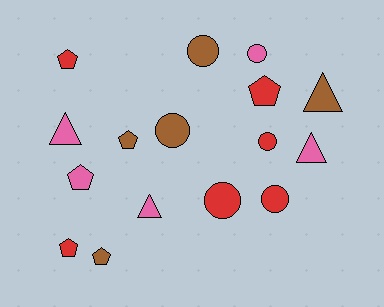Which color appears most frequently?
Red, with 6 objects.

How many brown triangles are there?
There is 1 brown triangle.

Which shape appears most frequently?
Circle, with 6 objects.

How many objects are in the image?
There are 16 objects.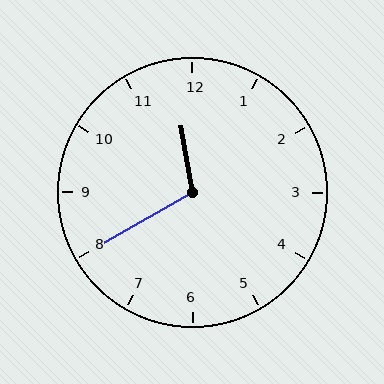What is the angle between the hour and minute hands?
Approximately 110 degrees.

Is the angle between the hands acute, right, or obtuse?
It is obtuse.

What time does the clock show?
11:40.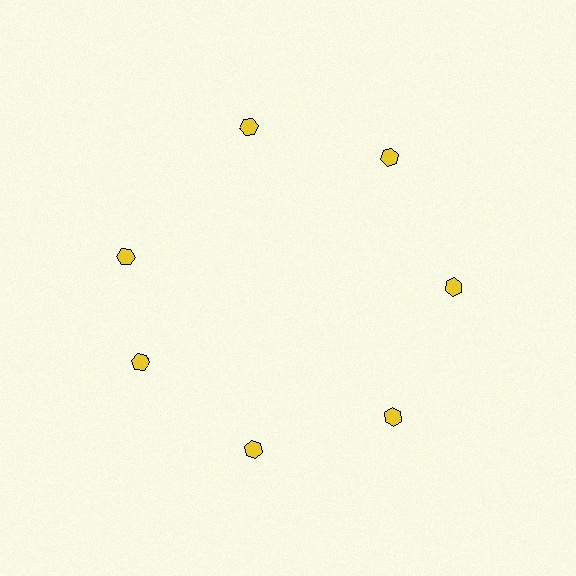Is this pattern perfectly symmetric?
No. The 7 yellow hexagons are arranged in a ring, but one element near the 10 o'clock position is rotated out of alignment along the ring, breaking the 7-fold rotational symmetry.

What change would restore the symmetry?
The symmetry would be restored by rotating it back into even spacing with its neighbors so that all 7 hexagons sit at equal angles and equal distance from the center.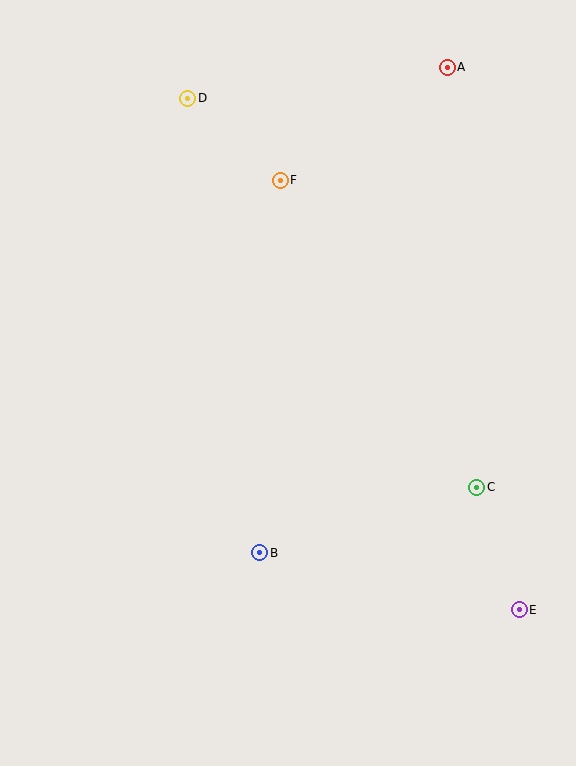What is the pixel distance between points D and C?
The distance between D and C is 485 pixels.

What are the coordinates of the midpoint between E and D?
The midpoint between E and D is at (354, 354).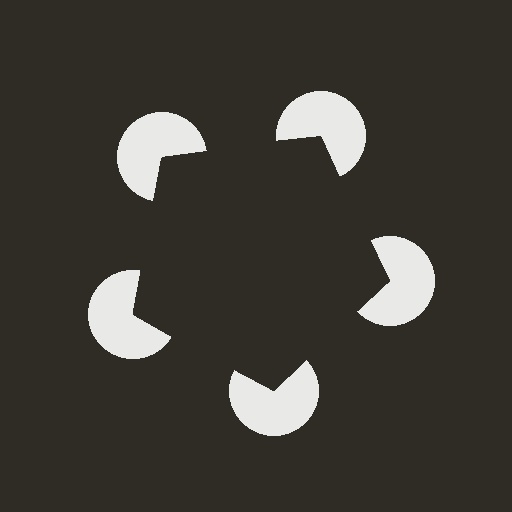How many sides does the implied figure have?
5 sides.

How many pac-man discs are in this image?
There are 5 — one at each vertex of the illusory pentagon.